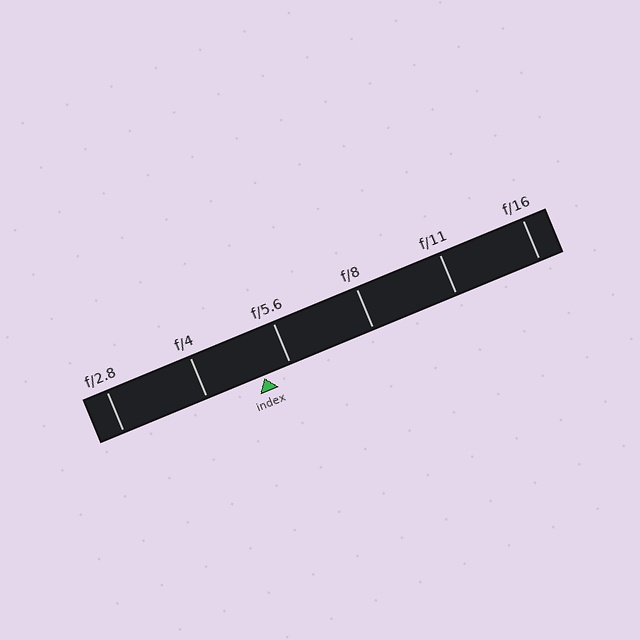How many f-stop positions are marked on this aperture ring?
There are 6 f-stop positions marked.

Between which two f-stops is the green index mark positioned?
The index mark is between f/4 and f/5.6.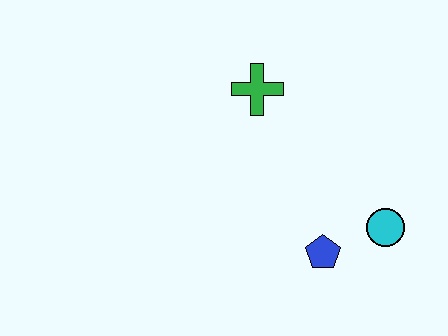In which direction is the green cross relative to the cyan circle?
The green cross is above the cyan circle.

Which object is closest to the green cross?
The blue pentagon is closest to the green cross.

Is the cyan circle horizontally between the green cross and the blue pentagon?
No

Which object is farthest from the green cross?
The cyan circle is farthest from the green cross.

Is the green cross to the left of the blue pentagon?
Yes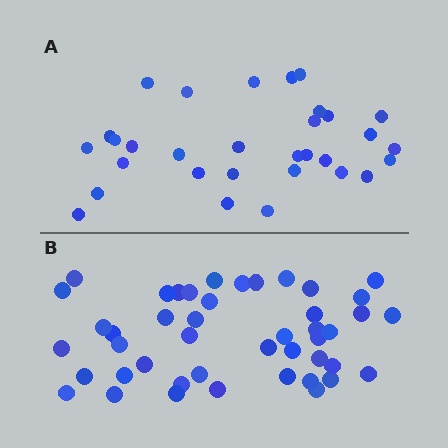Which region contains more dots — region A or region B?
Region B (the bottom region) has more dots.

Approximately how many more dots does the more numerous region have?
Region B has approximately 15 more dots than region A.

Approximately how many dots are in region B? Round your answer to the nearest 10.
About 40 dots. (The exact count is 45, which rounds to 40.)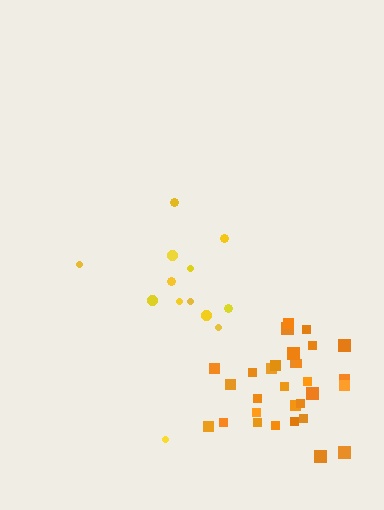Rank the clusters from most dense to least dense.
orange, yellow.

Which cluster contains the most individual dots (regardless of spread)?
Orange (30).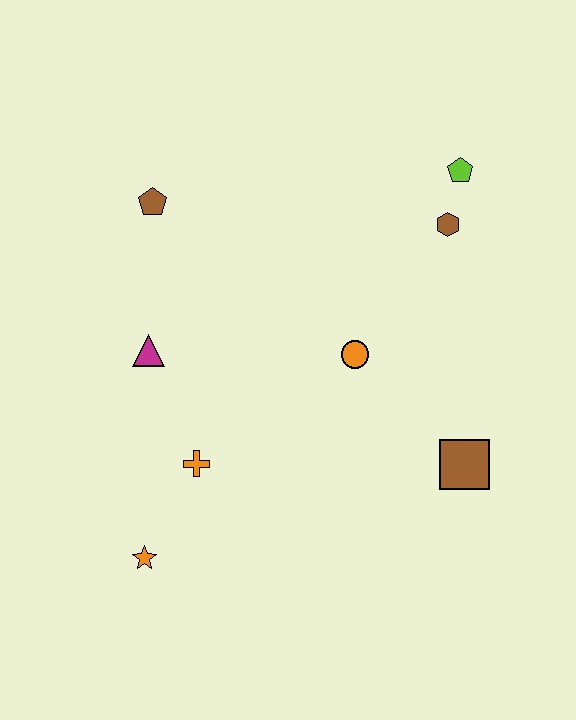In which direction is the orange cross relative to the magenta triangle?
The orange cross is below the magenta triangle.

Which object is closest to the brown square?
The orange circle is closest to the brown square.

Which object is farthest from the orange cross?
The lime pentagon is farthest from the orange cross.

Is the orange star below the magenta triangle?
Yes